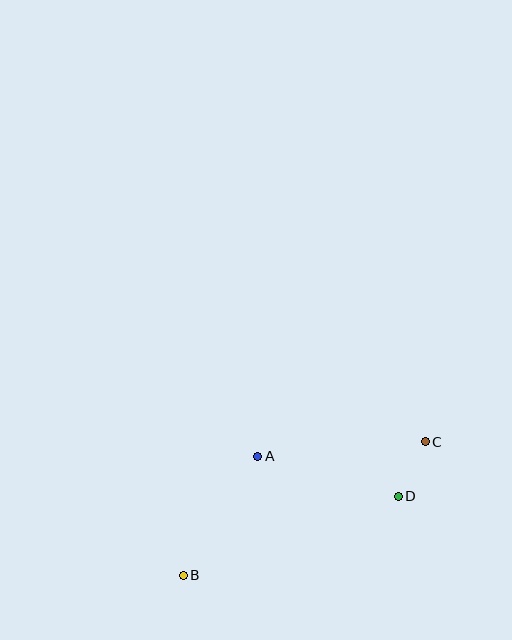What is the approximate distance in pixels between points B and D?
The distance between B and D is approximately 229 pixels.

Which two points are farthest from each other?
Points B and C are farthest from each other.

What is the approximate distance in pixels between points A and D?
The distance between A and D is approximately 146 pixels.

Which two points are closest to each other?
Points C and D are closest to each other.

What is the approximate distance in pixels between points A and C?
The distance between A and C is approximately 168 pixels.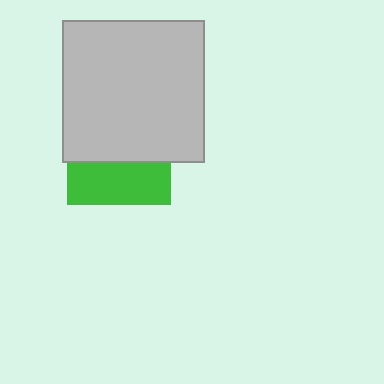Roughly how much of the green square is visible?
A small part of it is visible (roughly 40%).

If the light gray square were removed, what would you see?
You would see the complete green square.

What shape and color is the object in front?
The object in front is a light gray square.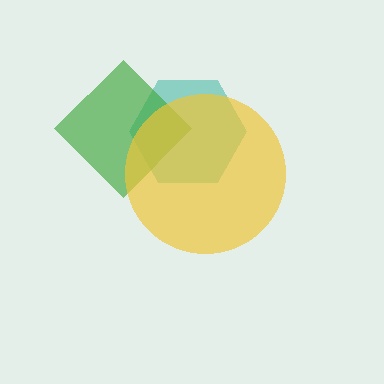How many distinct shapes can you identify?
There are 3 distinct shapes: a teal hexagon, a green diamond, a yellow circle.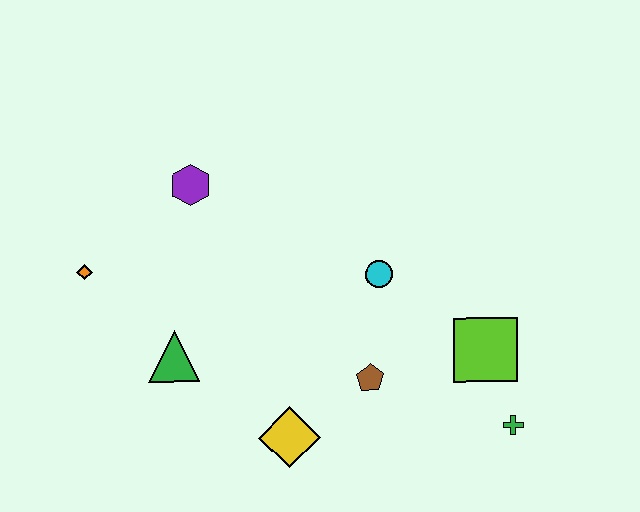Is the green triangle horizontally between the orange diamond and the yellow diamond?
Yes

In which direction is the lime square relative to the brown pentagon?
The lime square is to the right of the brown pentagon.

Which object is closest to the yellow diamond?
The brown pentagon is closest to the yellow diamond.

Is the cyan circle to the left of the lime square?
Yes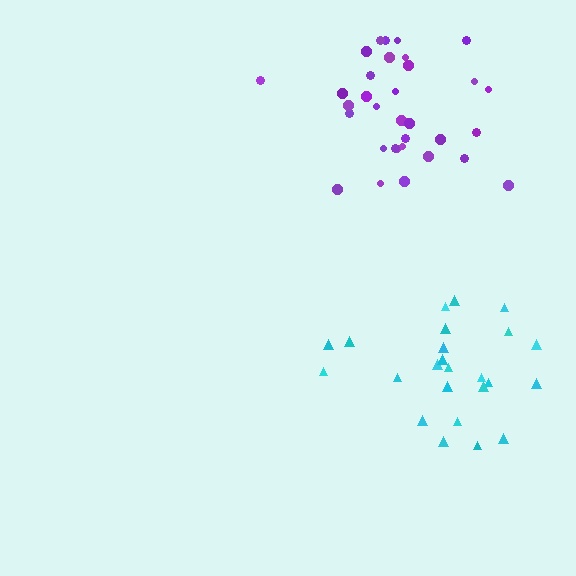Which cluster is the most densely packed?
Purple.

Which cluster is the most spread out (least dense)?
Cyan.